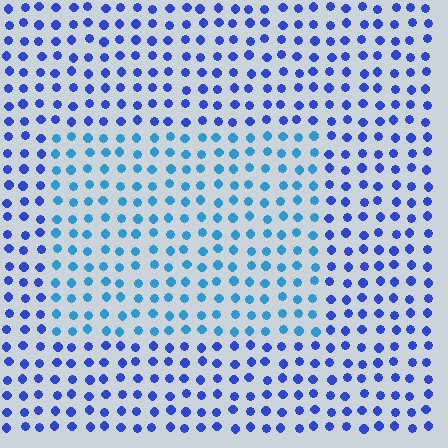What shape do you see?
I see a rectangle.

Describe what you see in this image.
The image is filled with small blue elements in a uniform arrangement. A rectangle-shaped region is visible where the elements are tinted to a slightly different hue, forming a subtle color boundary.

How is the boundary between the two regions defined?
The boundary is defined purely by a slight shift in hue (about 32 degrees). Spacing, size, and orientation are identical on both sides.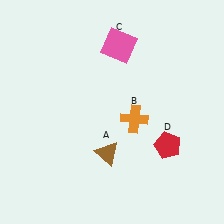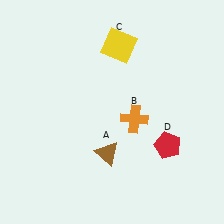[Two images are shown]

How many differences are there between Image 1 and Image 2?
There is 1 difference between the two images.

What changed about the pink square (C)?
In Image 1, C is pink. In Image 2, it changed to yellow.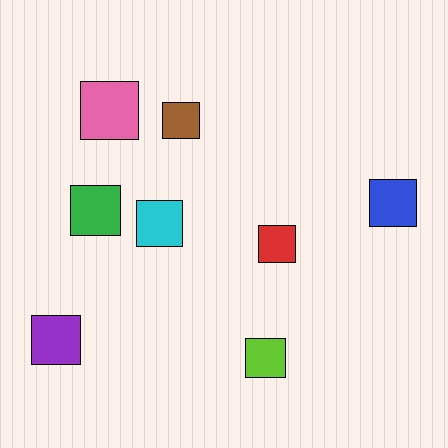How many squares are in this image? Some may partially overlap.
There are 8 squares.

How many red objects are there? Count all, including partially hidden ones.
There is 1 red object.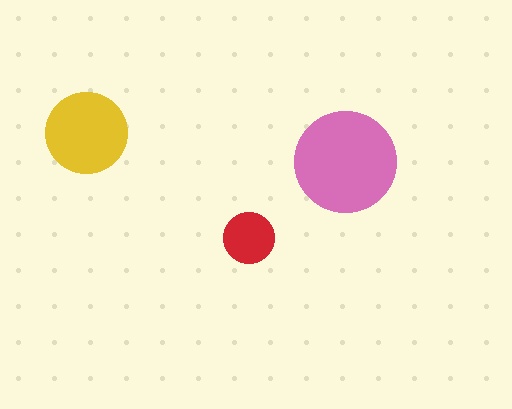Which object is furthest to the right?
The pink circle is rightmost.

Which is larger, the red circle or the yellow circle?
The yellow one.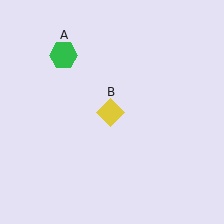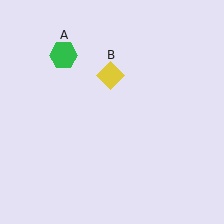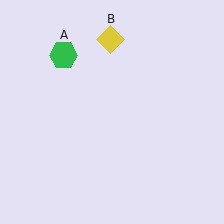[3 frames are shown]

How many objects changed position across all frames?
1 object changed position: yellow diamond (object B).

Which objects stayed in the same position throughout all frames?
Green hexagon (object A) remained stationary.